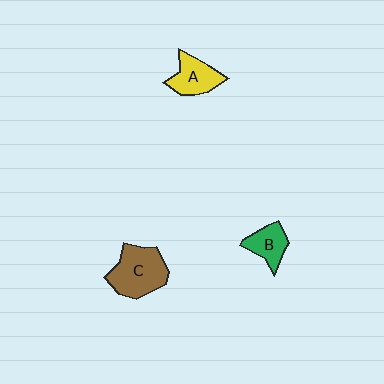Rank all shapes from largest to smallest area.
From largest to smallest: C (brown), A (yellow), B (green).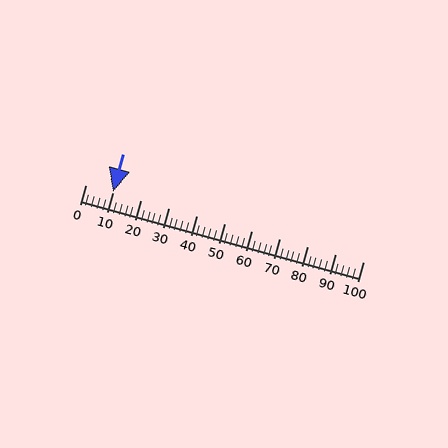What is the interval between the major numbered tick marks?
The major tick marks are spaced 10 units apart.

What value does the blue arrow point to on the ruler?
The blue arrow points to approximately 10.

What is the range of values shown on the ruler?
The ruler shows values from 0 to 100.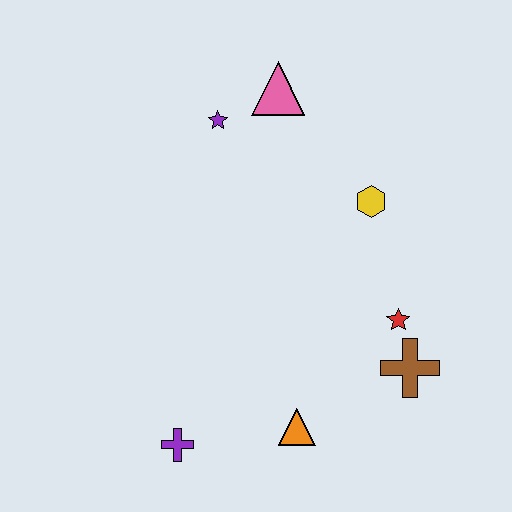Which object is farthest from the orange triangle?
The pink triangle is farthest from the orange triangle.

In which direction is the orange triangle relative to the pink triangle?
The orange triangle is below the pink triangle.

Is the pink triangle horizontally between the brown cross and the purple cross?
Yes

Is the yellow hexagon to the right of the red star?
No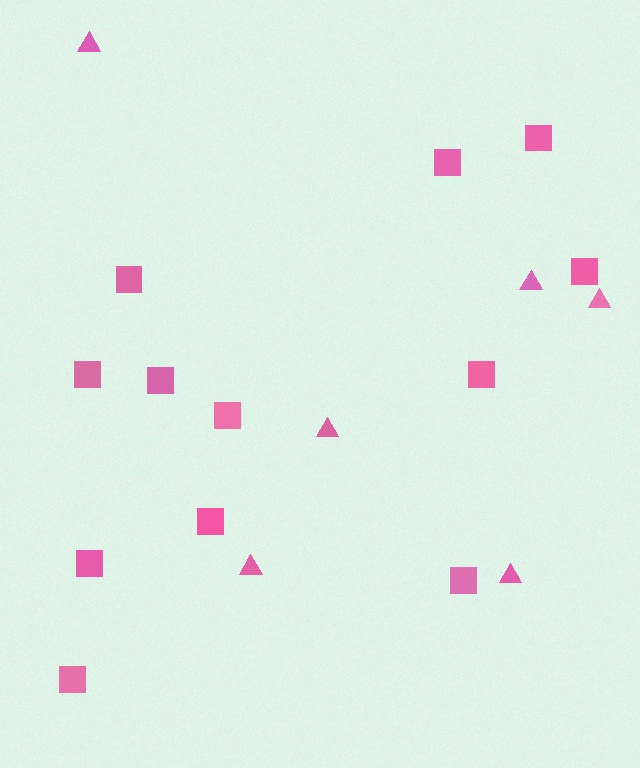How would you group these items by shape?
There are 2 groups: one group of squares (12) and one group of triangles (6).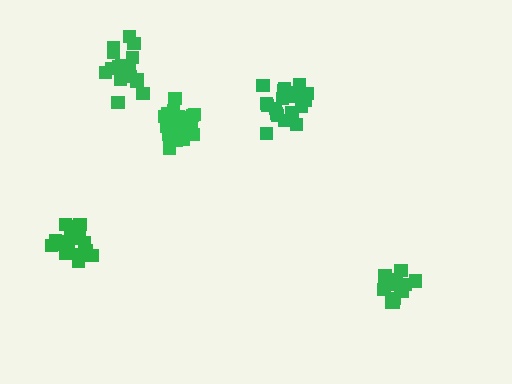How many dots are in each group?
Group 1: 16 dots, Group 2: 20 dots, Group 3: 20 dots, Group 4: 19 dots, Group 5: 19 dots (94 total).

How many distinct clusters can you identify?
There are 5 distinct clusters.